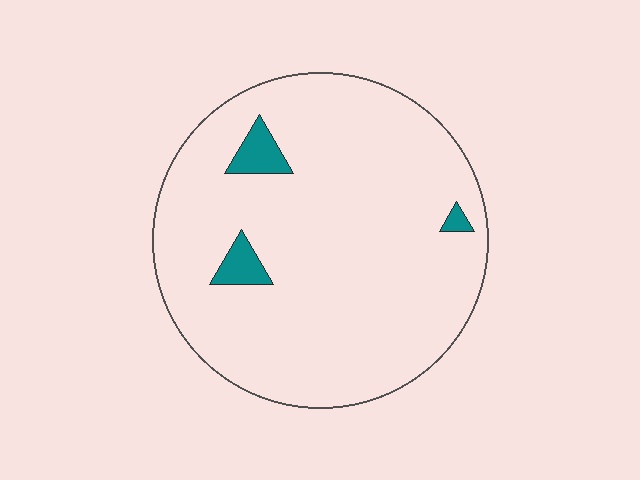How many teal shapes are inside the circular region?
3.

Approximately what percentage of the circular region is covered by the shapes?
Approximately 5%.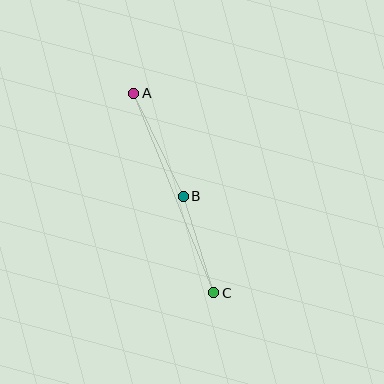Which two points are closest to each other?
Points B and C are closest to each other.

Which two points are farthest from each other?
Points A and C are farthest from each other.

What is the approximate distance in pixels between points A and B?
The distance between A and B is approximately 114 pixels.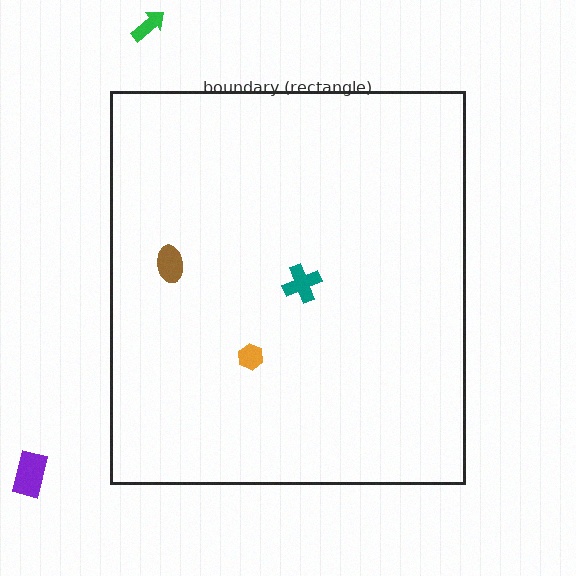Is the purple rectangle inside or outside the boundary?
Outside.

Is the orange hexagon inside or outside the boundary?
Inside.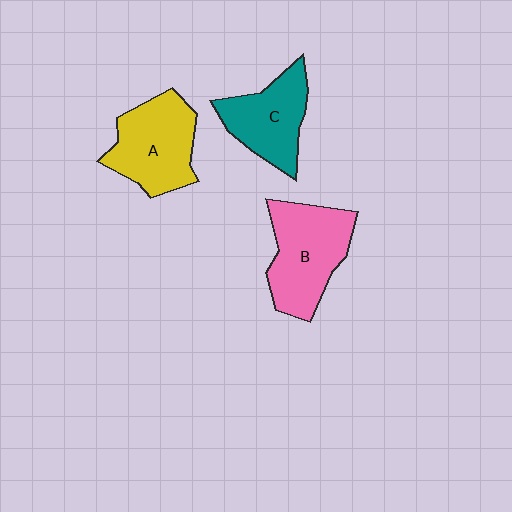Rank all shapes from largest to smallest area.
From largest to smallest: B (pink), A (yellow), C (teal).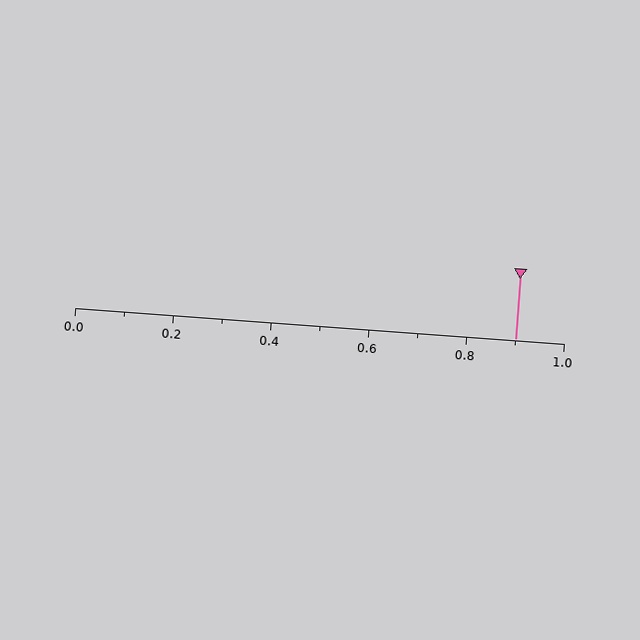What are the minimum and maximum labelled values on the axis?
The axis runs from 0.0 to 1.0.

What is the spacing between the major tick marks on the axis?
The major ticks are spaced 0.2 apart.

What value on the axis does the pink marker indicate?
The marker indicates approximately 0.9.